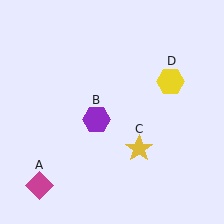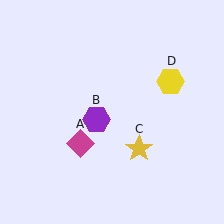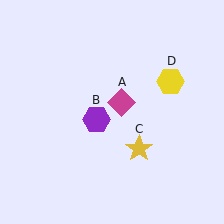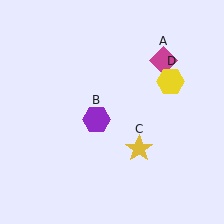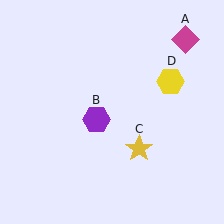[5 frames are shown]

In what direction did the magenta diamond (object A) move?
The magenta diamond (object A) moved up and to the right.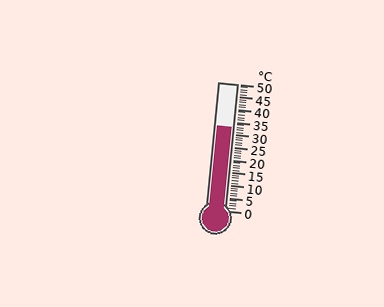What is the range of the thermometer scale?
The thermometer scale ranges from 0°C to 50°C.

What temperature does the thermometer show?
The thermometer shows approximately 33°C.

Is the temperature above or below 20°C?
The temperature is above 20°C.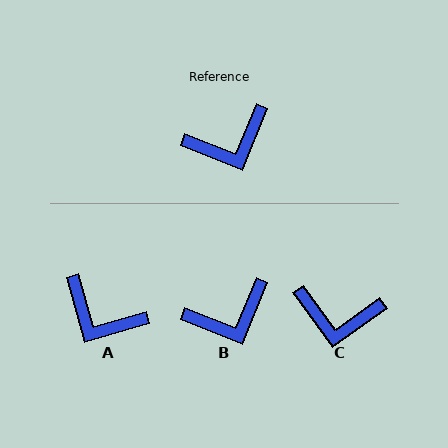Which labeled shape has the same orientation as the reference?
B.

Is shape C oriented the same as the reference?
No, it is off by about 32 degrees.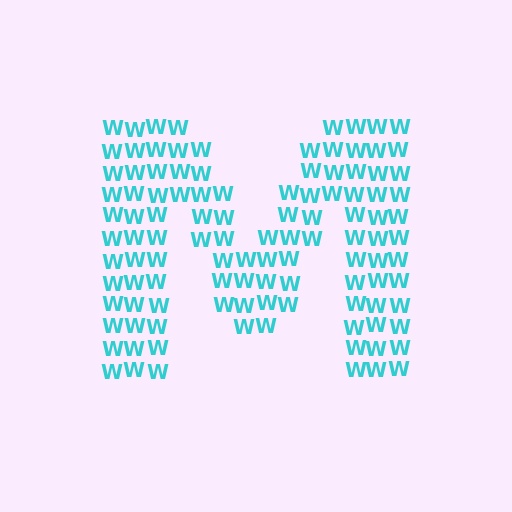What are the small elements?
The small elements are letter W's.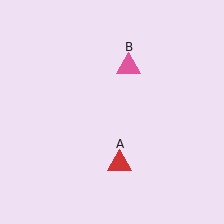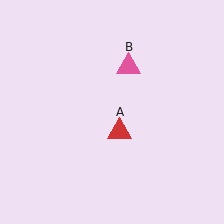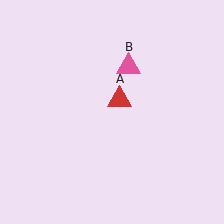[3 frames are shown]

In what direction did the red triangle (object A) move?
The red triangle (object A) moved up.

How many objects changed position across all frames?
1 object changed position: red triangle (object A).